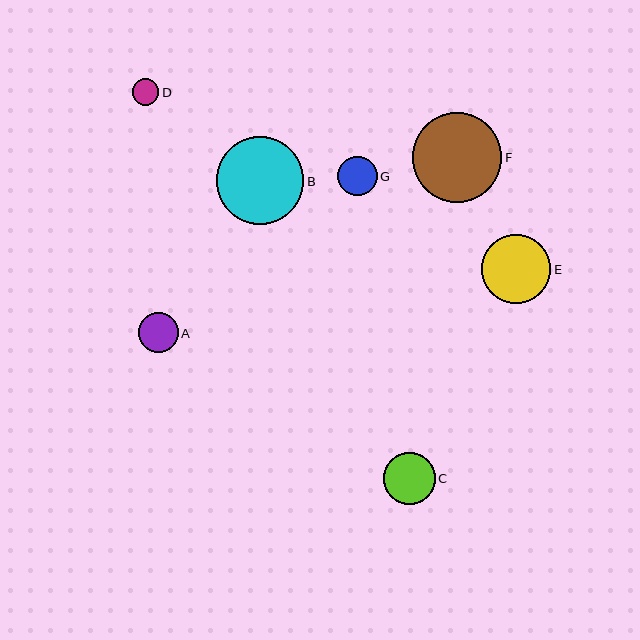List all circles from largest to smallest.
From largest to smallest: F, B, E, C, G, A, D.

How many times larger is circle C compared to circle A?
Circle C is approximately 1.3 times the size of circle A.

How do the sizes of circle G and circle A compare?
Circle G and circle A are approximately the same size.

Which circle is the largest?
Circle F is the largest with a size of approximately 90 pixels.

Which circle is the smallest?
Circle D is the smallest with a size of approximately 27 pixels.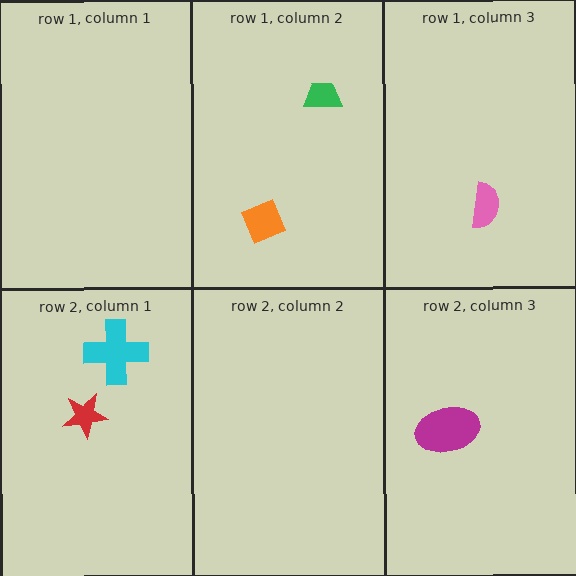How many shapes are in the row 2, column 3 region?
1.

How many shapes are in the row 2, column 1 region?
2.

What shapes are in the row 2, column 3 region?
The magenta ellipse.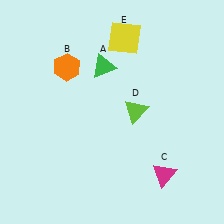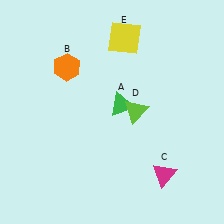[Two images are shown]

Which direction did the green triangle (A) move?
The green triangle (A) moved down.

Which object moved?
The green triangle (A) moved down.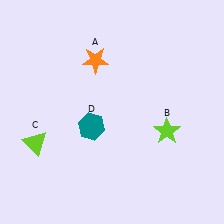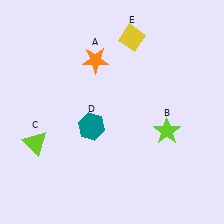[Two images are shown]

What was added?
A yellow diamond (E) was added in Image 2.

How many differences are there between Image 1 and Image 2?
There is 1 difference between the two images.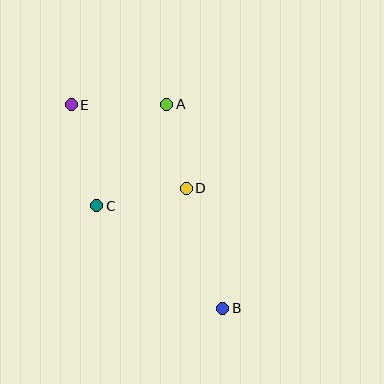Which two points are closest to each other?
Points A and D are closest to each other.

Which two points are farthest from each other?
Points B and E are farthest from each other.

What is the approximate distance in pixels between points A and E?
The distance between A and E is approximately 95 pixels.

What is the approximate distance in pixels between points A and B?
The distance between A and B is approximately 212 pixels.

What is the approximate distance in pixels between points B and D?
The distance between B and D is approximately 125 pixels.